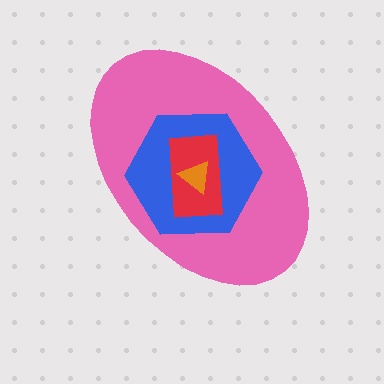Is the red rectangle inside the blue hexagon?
Yes.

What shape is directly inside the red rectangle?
The orange triangle.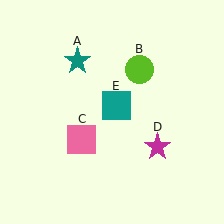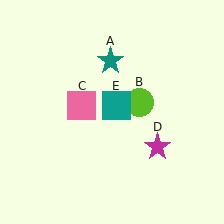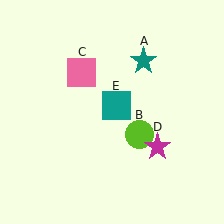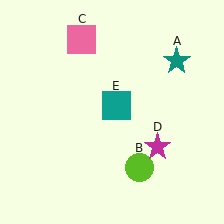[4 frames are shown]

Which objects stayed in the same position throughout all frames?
Magenta star (object D) and teal square (object E) remained stationary.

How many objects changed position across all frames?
3 objects changed position: teal star (object A), lime circle (object B), pink square (object C).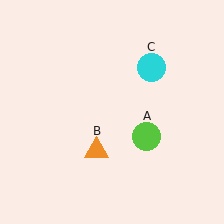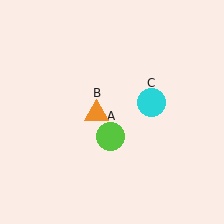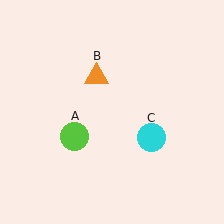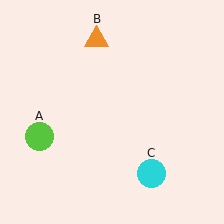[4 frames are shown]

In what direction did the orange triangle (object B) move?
The orange triangle (object B) moved up.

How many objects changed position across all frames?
3 objects changed position: lime circle (object A), orange triangle (object B), cyan circle (object C).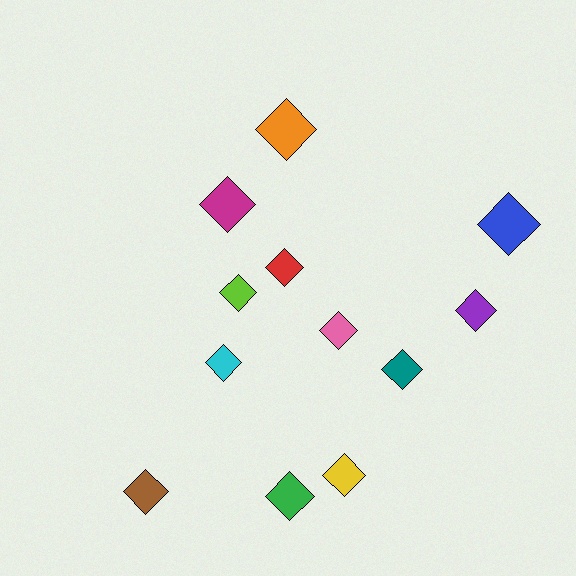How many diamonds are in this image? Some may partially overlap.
There are 12 diamonds.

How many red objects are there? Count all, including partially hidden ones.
There is 1 red object.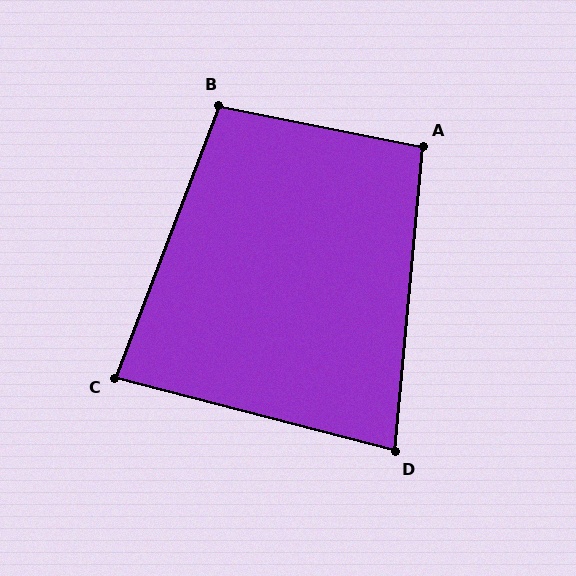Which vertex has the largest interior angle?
B, at approximately 99 degrees.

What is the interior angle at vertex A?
Approximately 96 degrees (obtuse).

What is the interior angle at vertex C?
Approximately 84 degrees (acute).